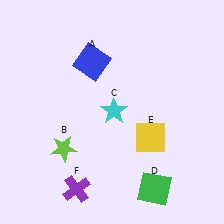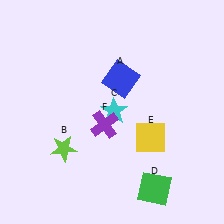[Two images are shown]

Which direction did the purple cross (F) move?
The purple cross (F) moved up.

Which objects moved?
The objects that moved are: the blue square (A), the purple cross (F).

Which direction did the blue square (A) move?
The blue square (A) moved right.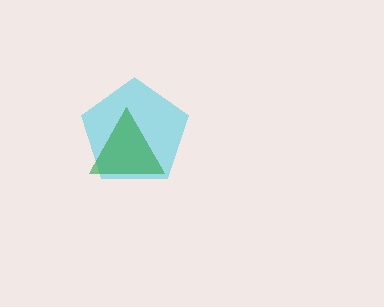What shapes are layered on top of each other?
The layered shapes are: a cyan pentagon, a green triangle.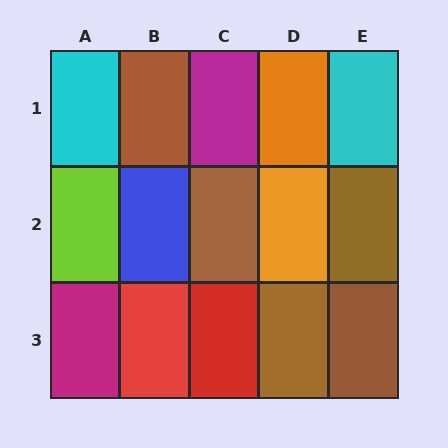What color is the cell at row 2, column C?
Brown.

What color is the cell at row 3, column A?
Magenta.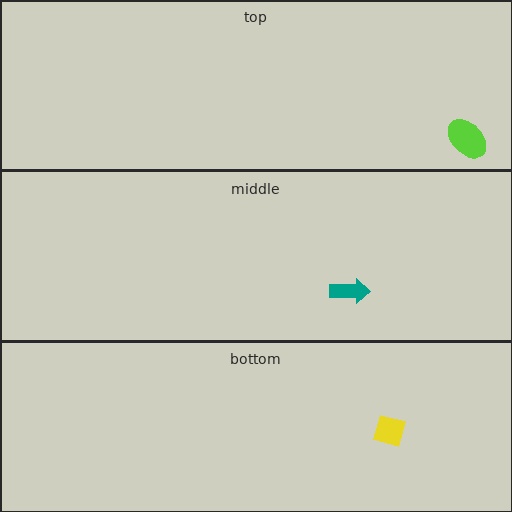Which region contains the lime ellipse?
The top region.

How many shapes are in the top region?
1.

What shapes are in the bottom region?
The yellow diamond.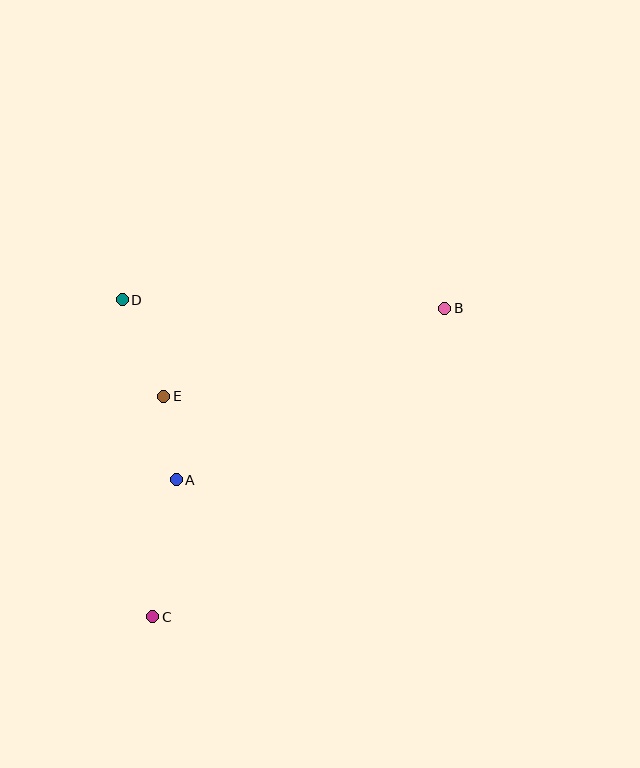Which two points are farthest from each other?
Points B and C are farthest from each other.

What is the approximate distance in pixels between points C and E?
The distance between C and E is approximately 220 pixels.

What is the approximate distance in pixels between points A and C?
The distance between A and C is approximately 139 pixels.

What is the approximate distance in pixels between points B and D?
The distance between B and D is approximately 322 pixels.